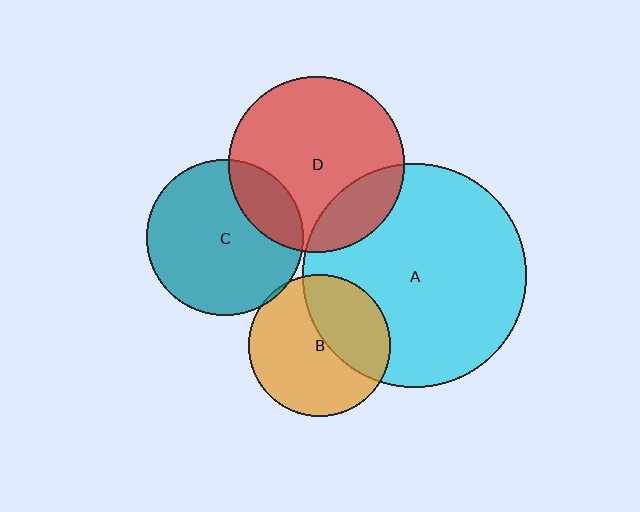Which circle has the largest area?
Circle A (cyan).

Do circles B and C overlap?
Yes.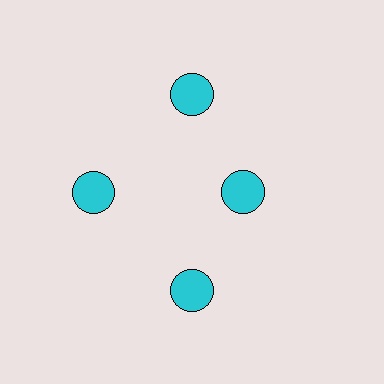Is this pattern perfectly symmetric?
No. The 4 cyan circles are arranged in a ring, but one element near the 3 o'clock position is pulled inward toward the center, breaking the 4-fold rotational symmetry.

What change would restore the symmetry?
The symmetry would be restored by moving it outward, back onto the ring so that all 4 circles sit at equal angles and equal distance from the center.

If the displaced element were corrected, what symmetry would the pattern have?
It would have 4-fold rotational symmetry — the pattern would map onto itself every 90 degrees.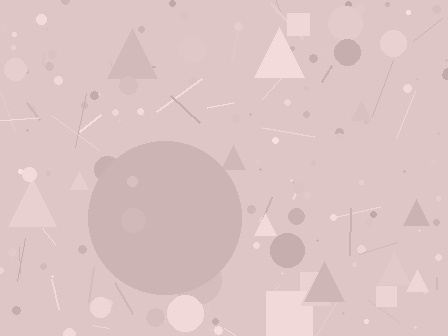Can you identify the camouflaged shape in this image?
The camouflaged shape is a circle.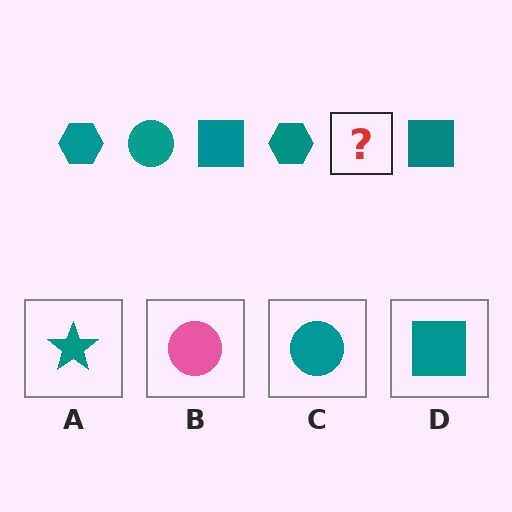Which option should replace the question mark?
Option C.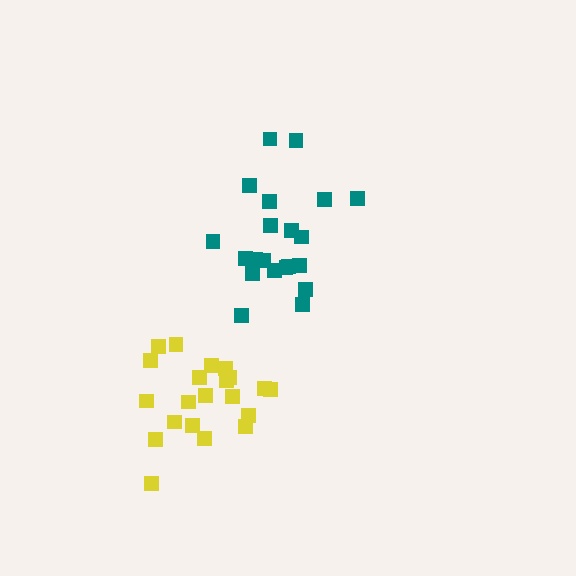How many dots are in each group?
Group 1: 21 dots, Group 2: 21 dots (42 total).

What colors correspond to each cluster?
The clusters are colored: yellow, teal.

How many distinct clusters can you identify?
There are 2 distinct clusters.